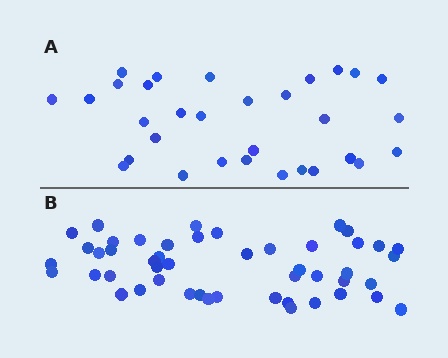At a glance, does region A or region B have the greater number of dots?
Region B (the bottom region) has more dots.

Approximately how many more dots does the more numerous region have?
Region B has approximately 15 more dots than region A.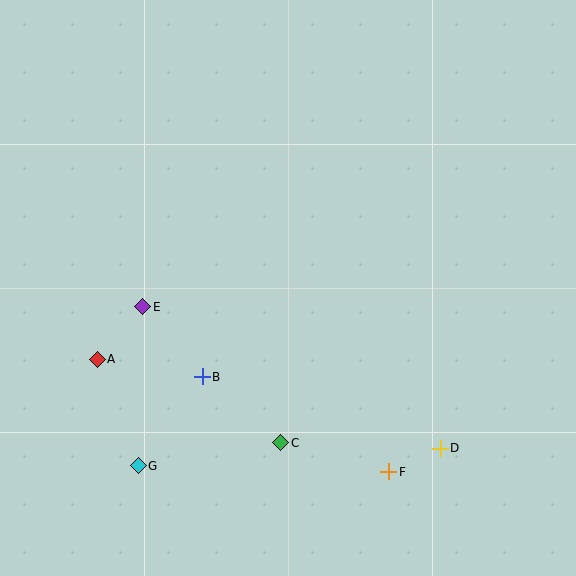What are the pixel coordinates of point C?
Point C is at (281, 443).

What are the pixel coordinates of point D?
Point D is at (440, 448).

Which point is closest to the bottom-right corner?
Point D is closest to the bottom-right corner.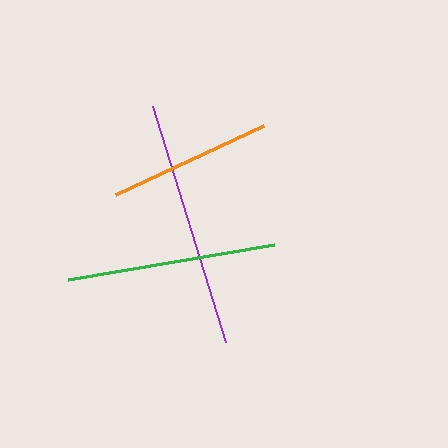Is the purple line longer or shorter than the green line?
The purple line is longer than the green line.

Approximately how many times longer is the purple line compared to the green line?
The purple line is approximately 1.2 times the length of the green line.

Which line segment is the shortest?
The orange line is the shortest at approximately 164 pixels.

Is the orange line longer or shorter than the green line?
The green line is longer than the orange line.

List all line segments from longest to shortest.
From longest to shortest: purple, green, orange.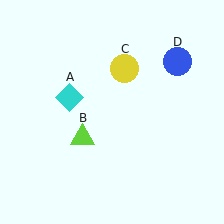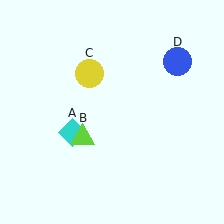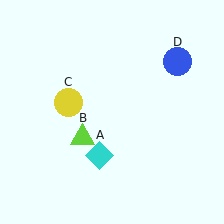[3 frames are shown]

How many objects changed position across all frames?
2 objects changed position: cyan diamond (object A), yellow circle (object C).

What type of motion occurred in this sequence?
The cyan diamond (object A), yellow circle (object C) rotated counterclockwise around the center of the scene.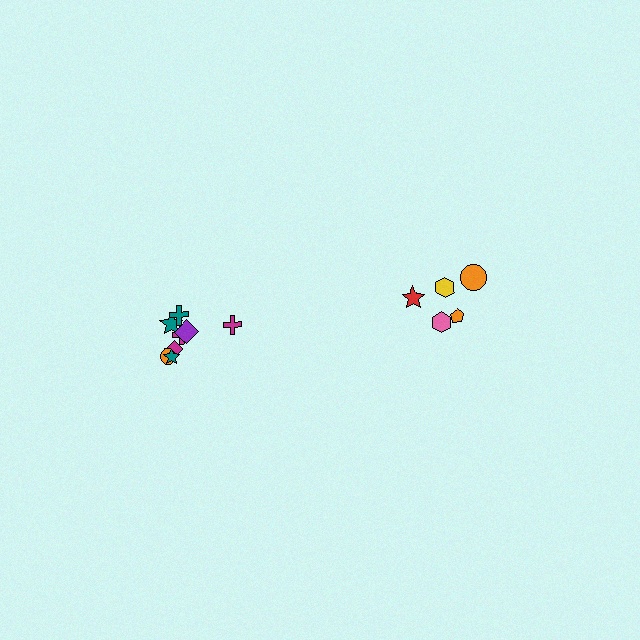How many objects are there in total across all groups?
There are 13 objects.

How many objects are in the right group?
There are 5 objects.